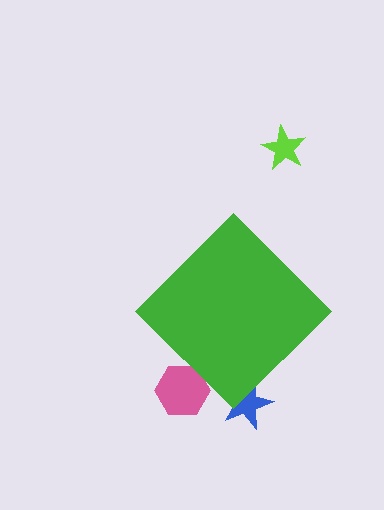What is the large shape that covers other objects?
A green diamond.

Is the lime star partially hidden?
No, the lime star is fully visible.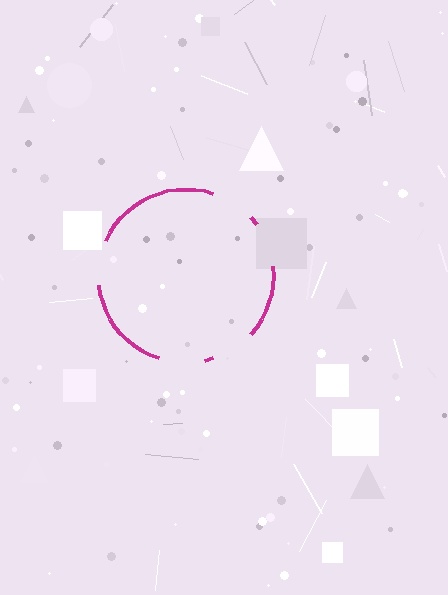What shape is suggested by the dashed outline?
The dashed outline suggests a circle.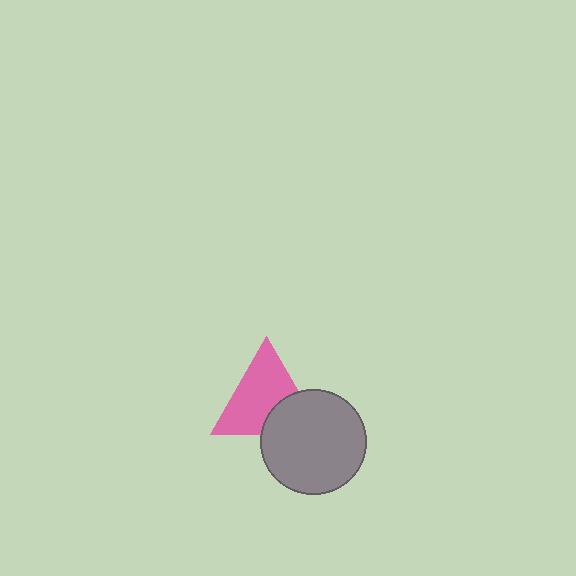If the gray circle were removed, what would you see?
You would see the complete pink triangle.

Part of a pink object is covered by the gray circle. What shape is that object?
It is a triangle.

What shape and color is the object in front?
The object in front is a gray circle.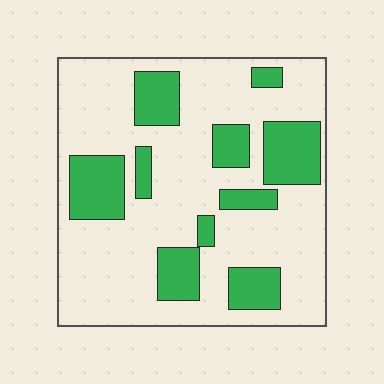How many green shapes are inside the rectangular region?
10.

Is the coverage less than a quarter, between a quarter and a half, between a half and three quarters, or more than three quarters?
Between a quarter and a half.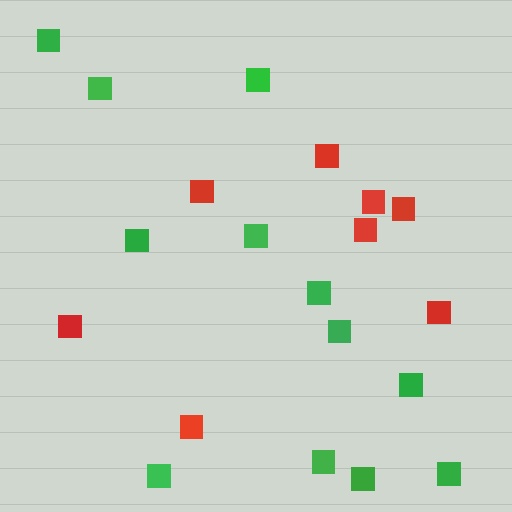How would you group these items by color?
There are 2 groups: one group of green squares (12) and one group of red squares (8).